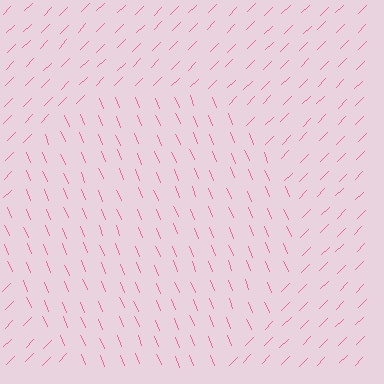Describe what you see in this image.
The image is filled with small pink line segments. A circle region in the image has lines oriented differently from the surrounding lines, creating a visible texture boundary.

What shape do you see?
I see a circle.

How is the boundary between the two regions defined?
The boundary is defined purely by a change in line orientation (approximately 67 degrees difference). All lines are the same color and thickness.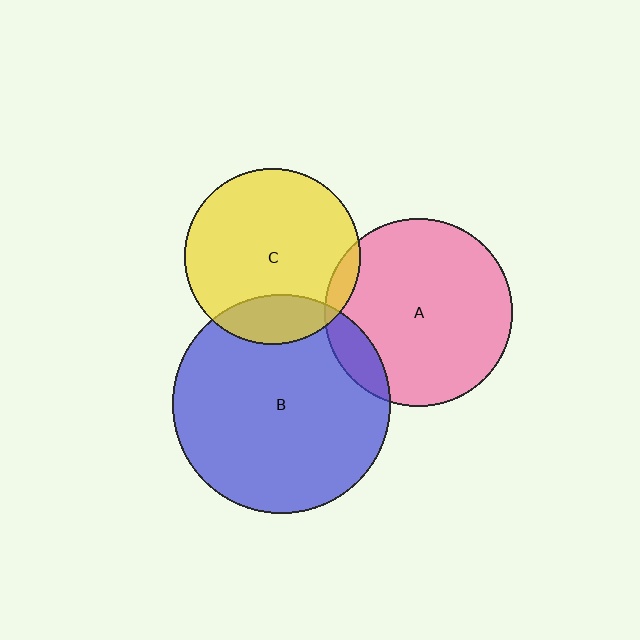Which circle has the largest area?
Circle B (blue).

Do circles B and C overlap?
Yes.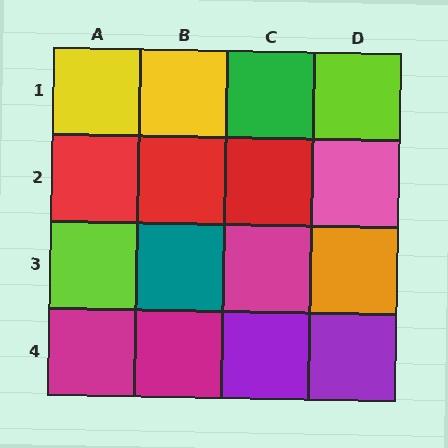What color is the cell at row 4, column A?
Magenta.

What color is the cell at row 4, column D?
Purple.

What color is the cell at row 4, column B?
Magenta.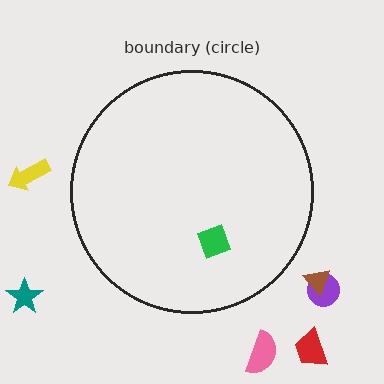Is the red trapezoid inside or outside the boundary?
Outside.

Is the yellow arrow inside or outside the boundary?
Outside.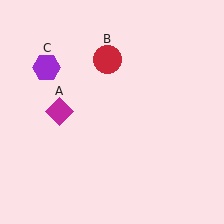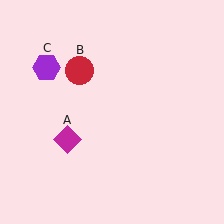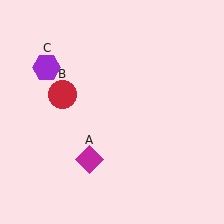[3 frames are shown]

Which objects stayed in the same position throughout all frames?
Purple hexagon (object C) remained stationary.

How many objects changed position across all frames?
2 objects changed position: magenta diamond (object A), red circle (object B).